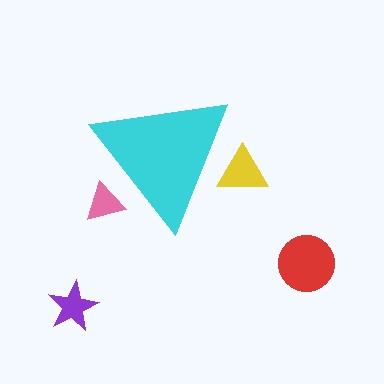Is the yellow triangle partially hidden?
Yes, the yellow triangle is partially hidden behind the cyan triangle.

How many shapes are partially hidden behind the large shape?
2 shapes are partially hidden.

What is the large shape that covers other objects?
A cyan triangle.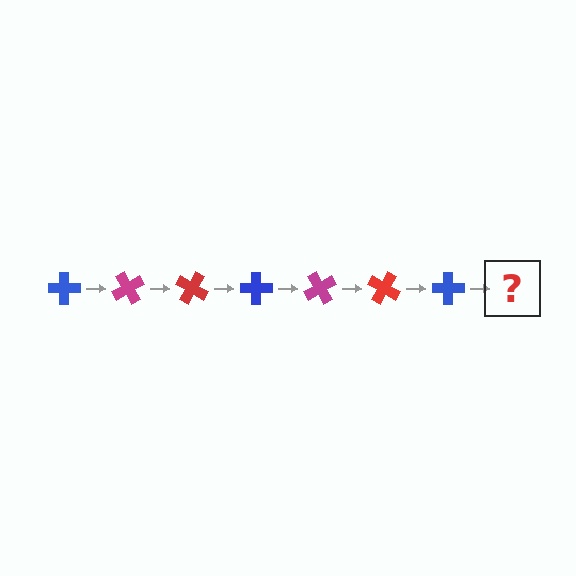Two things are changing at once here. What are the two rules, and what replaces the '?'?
The two rules are that it rotates 60 degrees each step and the color cycles through blue, magenta, and red. The '?' should be a magenta cross, rotated 420 degrees from the start.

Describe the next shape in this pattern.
It should be a magenta cross, rotated 420 degrees from the start.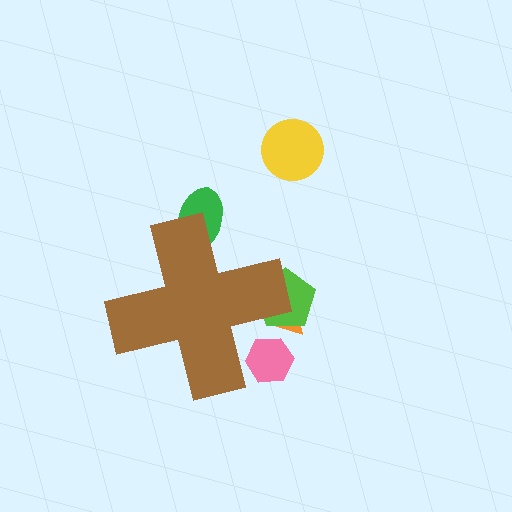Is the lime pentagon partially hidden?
Yes, the lime pentagon is partially hidden behind the brown cross.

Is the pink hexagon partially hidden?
Yes, the pink hexagon is partially hidden behind the brown cross.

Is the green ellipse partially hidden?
Yes, the green ellipse is partially hidden behind the brown cross.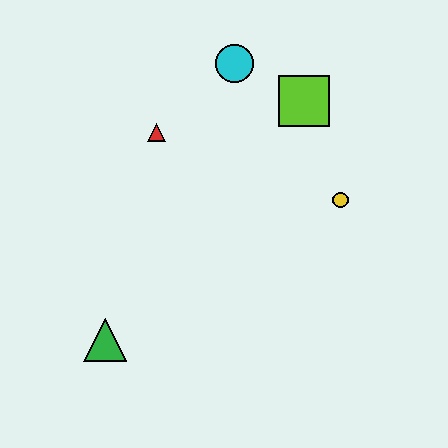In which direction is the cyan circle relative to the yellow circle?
The cyan circle is above the yellow circle.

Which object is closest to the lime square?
The cyan circle is closest to the lime square.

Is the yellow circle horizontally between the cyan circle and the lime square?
No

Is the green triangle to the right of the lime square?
No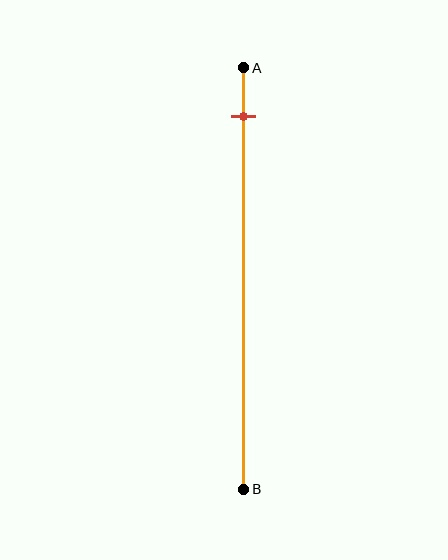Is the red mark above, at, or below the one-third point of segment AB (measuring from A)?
The red mark is above the one-third point of segment AB.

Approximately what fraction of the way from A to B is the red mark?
The red mark is approximately 10% of the way from A to B.